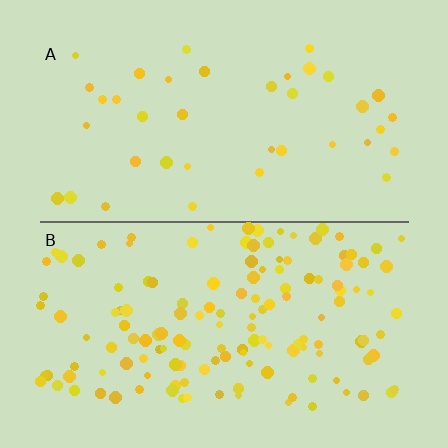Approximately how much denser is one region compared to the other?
Approximately 3.7× — region B over region A.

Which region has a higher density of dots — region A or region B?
B (the bottom).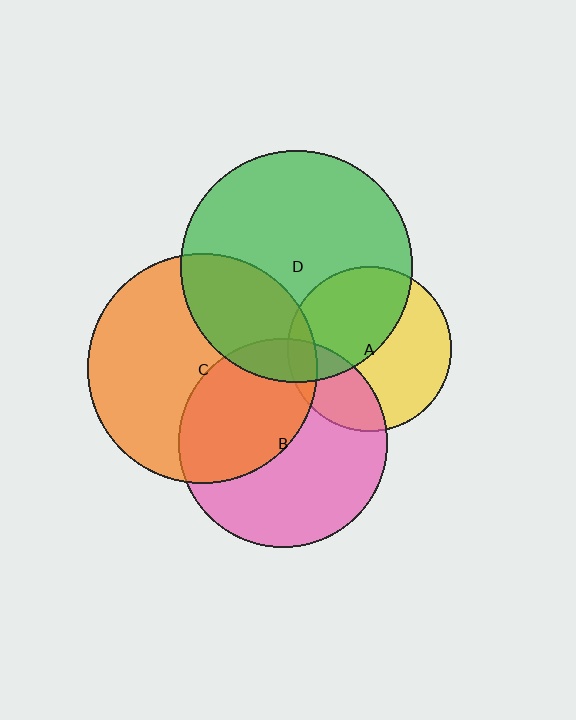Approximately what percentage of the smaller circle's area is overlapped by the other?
Approximately 45%.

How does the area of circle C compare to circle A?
Approximately 1.9 times.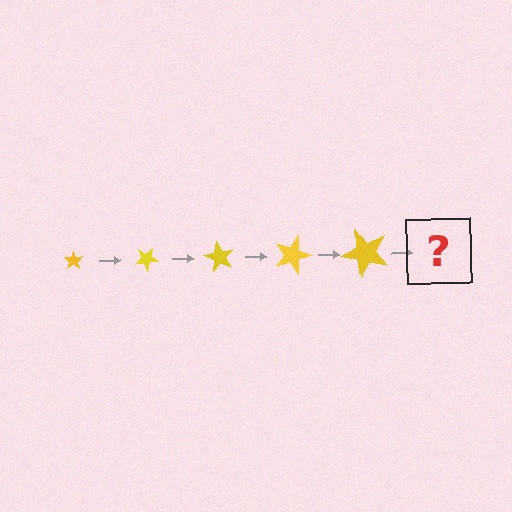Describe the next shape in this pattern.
It should be a star, larger than the previous one and rotated 150 degrees from the start.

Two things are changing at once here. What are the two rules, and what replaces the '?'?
The two rules are that the star grows larger each step and it rotates 30 degrees each step. The '?' should be a star, larger than the previous one and rotated 150 degrees from the start.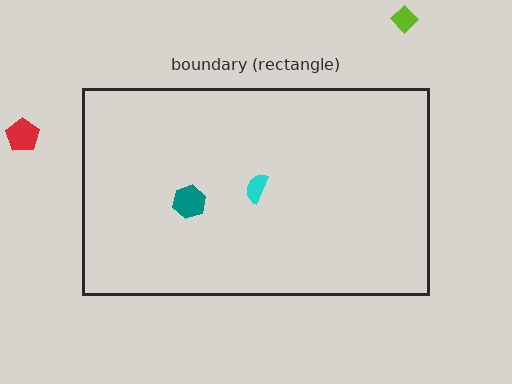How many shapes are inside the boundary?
2 inside, 2 outside.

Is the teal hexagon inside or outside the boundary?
Inside.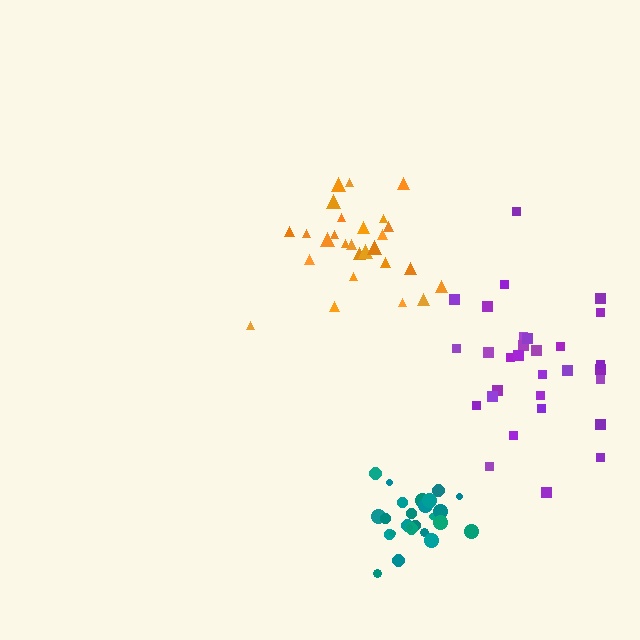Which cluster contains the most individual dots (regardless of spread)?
Purple (30).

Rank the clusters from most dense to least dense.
teal, orange, purple.